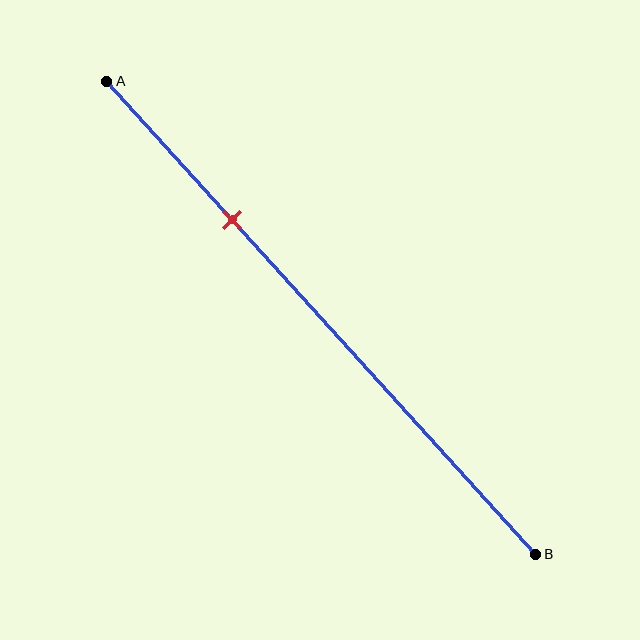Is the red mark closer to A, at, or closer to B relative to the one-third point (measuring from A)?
The red mark is closer to point A than the one-third point of segment AB.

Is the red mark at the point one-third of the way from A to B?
No, the mark is at about 30% from A, not at the 33% one-third point.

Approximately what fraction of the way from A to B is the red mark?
The red mark is approximately 30% of the way from A to B.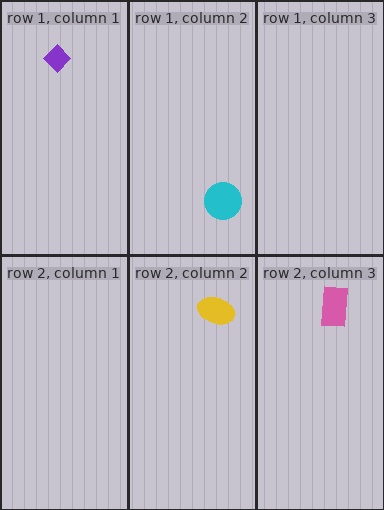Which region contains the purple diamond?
The row 1, column 1 region.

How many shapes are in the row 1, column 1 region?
1.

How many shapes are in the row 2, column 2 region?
1.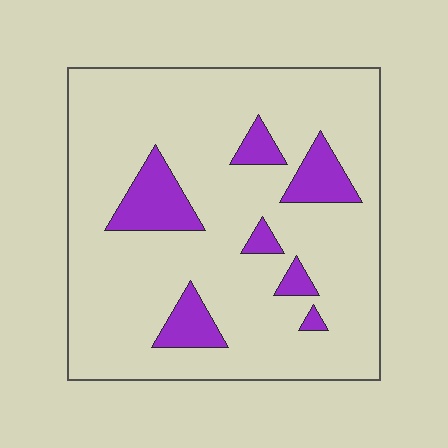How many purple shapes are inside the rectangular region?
7.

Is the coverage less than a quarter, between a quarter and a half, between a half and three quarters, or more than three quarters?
Less than a quarter.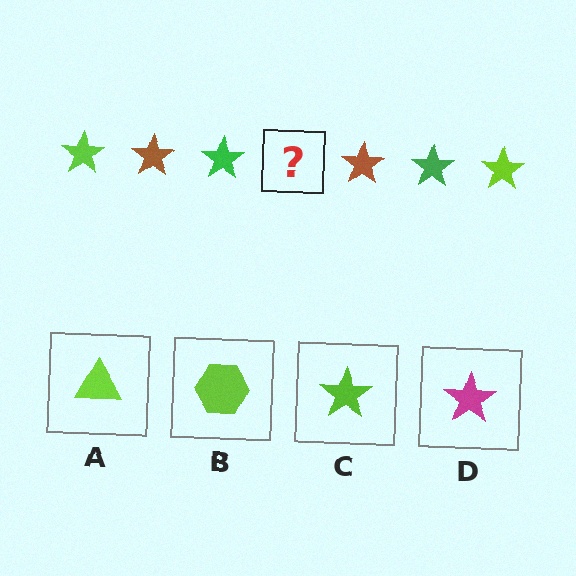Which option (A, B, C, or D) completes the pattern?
C.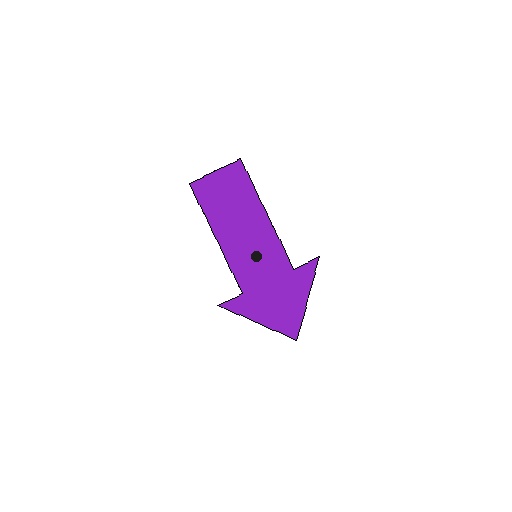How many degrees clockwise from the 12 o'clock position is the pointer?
Approximately 156 degrees.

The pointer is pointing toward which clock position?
Roughly 5 o'clock.